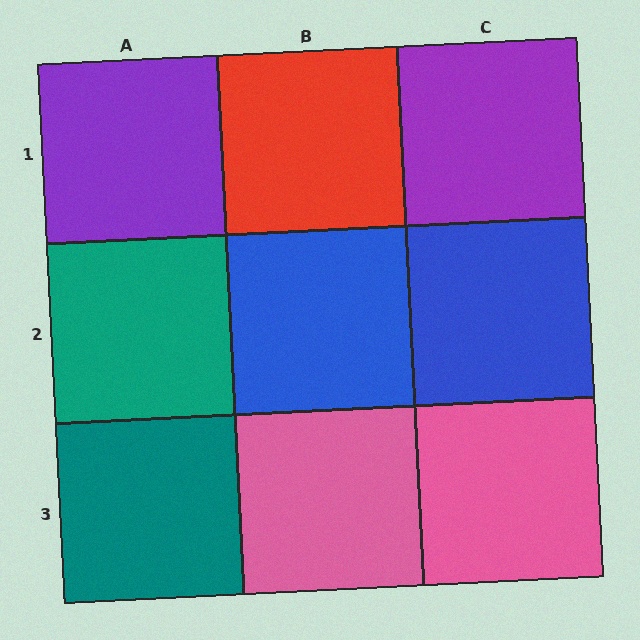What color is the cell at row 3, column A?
Teal.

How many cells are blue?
2 cells are blue.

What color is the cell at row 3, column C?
Pink.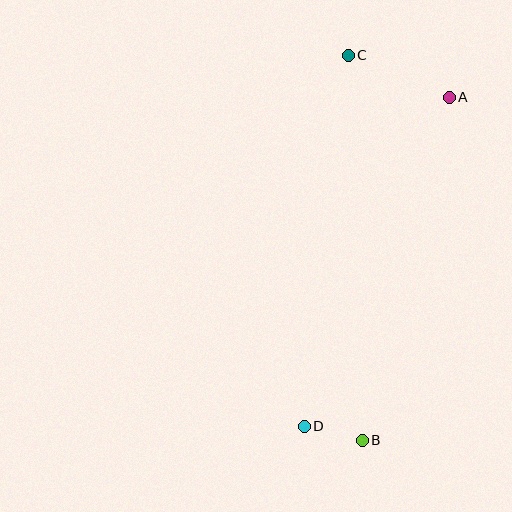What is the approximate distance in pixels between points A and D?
The distance between A and D is approximately 359 pixels.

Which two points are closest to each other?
Points B and D are closest to each other.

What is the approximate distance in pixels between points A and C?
The distance between A and C is approximately 110 pixels.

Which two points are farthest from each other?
Points B and C are farthest from each other.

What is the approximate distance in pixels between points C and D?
The distance between C and D is approximately 373 pixels.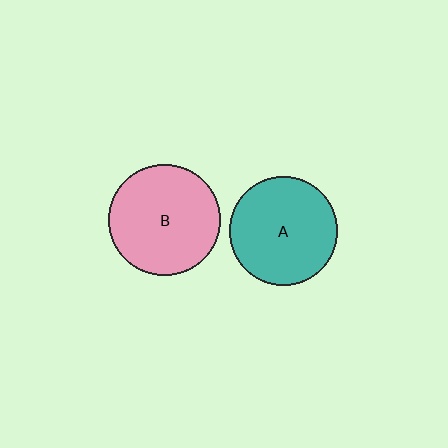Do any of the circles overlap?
No, none of the circles overlap.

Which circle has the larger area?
Circle B (pink).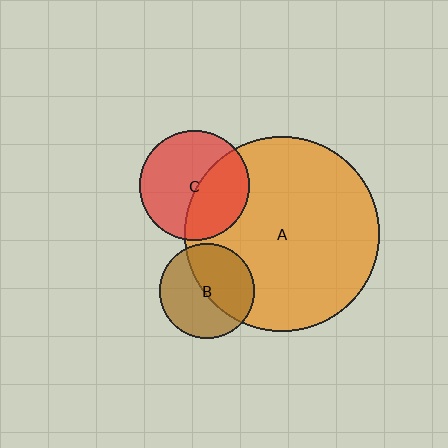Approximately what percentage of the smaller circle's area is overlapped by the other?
Approximately 50%.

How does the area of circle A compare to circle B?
Approximately 4.2 times.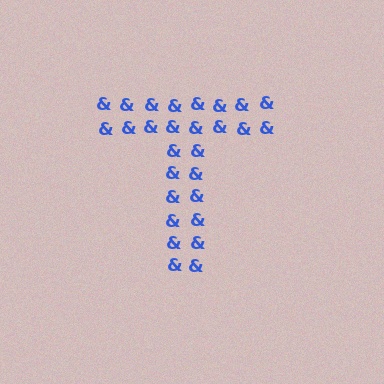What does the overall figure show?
The overall figure shows the letter T.